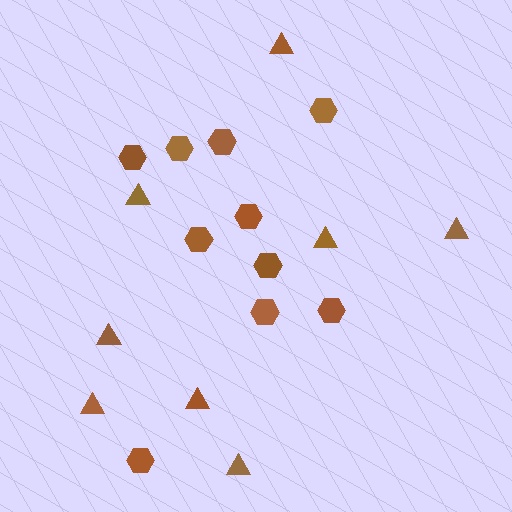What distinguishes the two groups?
There are 2 groups: one group of hexagons (10) and one group of triangles (8).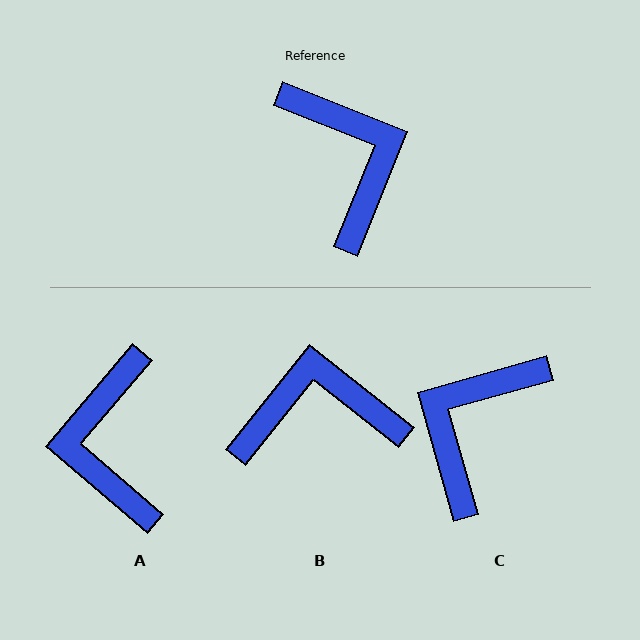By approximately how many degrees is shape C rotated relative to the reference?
Approximately 128 degrees counter-clockwise.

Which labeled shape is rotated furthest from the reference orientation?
A, about 161 degrees away.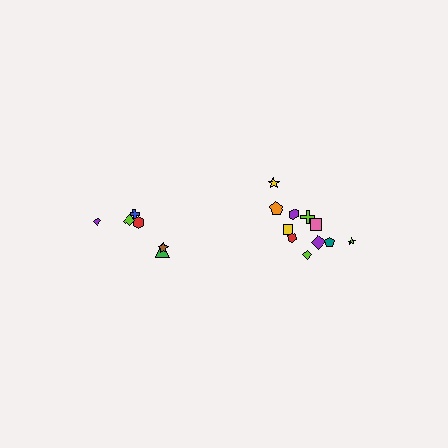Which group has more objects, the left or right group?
The right group.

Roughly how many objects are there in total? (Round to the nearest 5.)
Roughly 20 objects in total.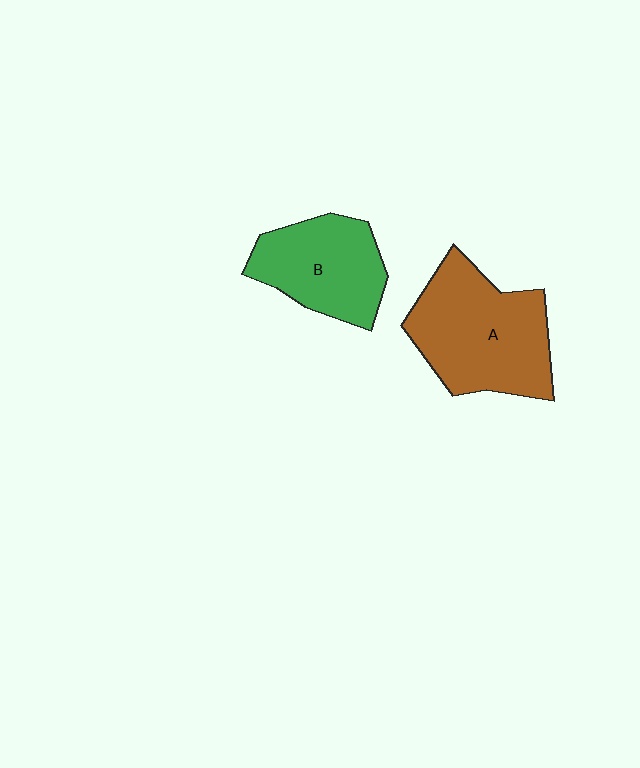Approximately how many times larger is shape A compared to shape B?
Approximately 1.4 times.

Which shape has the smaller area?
Shape B (green).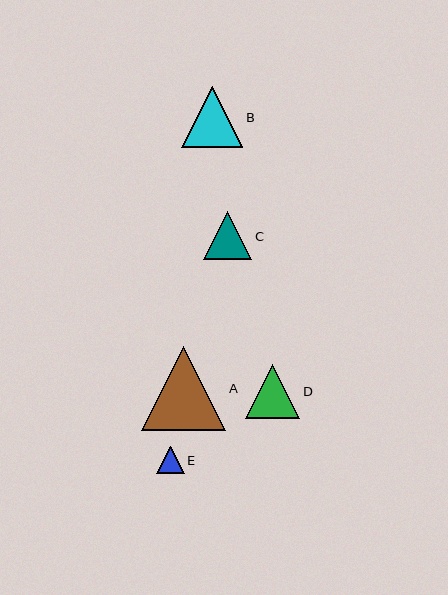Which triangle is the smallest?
Triangle E is the smallest with a size of approximately 28 pixels.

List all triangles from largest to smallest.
From largest to smallest: A, B, D, C, E.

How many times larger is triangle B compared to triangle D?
Triangle B is approximately 1.1 times the size of triangle D.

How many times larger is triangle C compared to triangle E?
Triangle C is approximately 1.7 times the size of triangle E.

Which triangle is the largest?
Triangle A is the largest with a size of approximately 84 pixels.